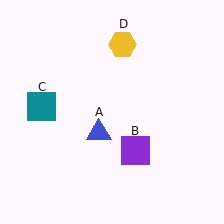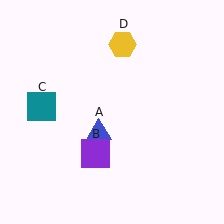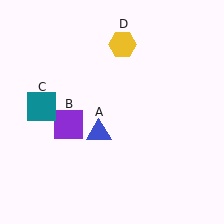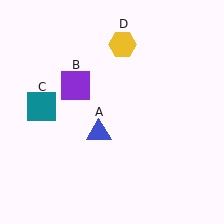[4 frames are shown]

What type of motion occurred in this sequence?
The purple square (object B) rotated clockwise around the center of the scene.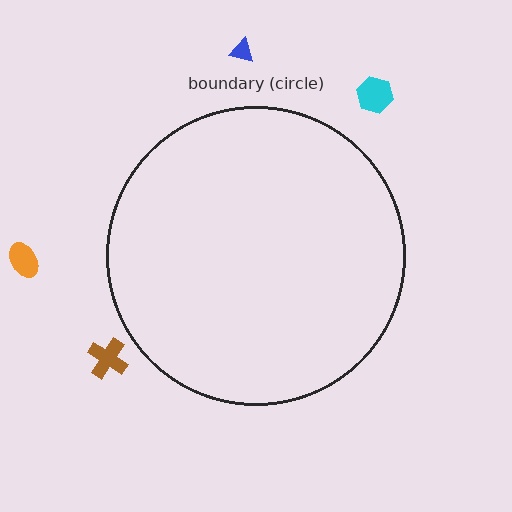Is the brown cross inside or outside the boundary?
Outside.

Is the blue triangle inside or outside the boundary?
Outside.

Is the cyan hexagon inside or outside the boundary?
Outside.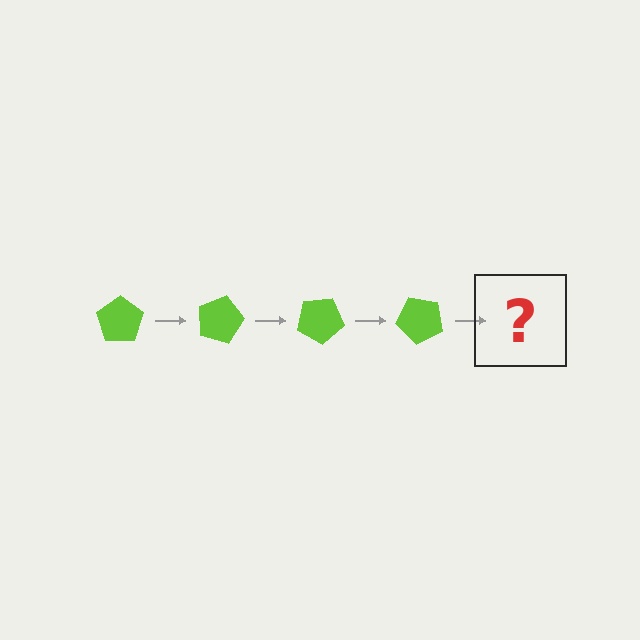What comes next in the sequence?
The next element should be a lime pentagon rotated 60 degrees.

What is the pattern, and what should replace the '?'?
The pattern is that the pentagon rotates 15 degrees each step. The '?' should be a lime pentagon rotated 60 degrees.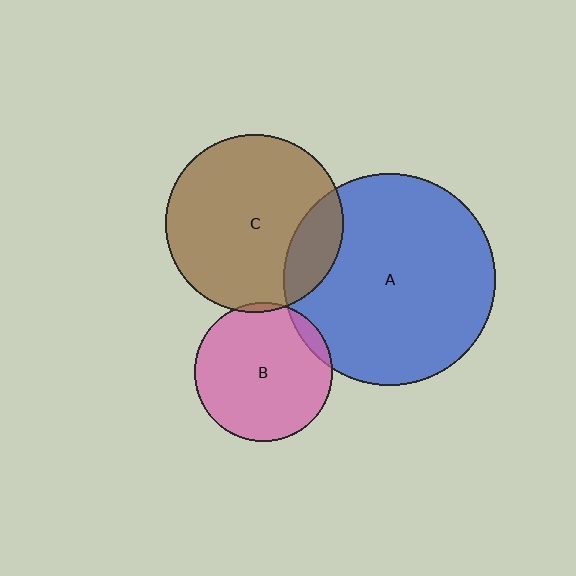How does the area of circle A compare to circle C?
Approximately 1.4 times.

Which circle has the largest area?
Circle A (blue).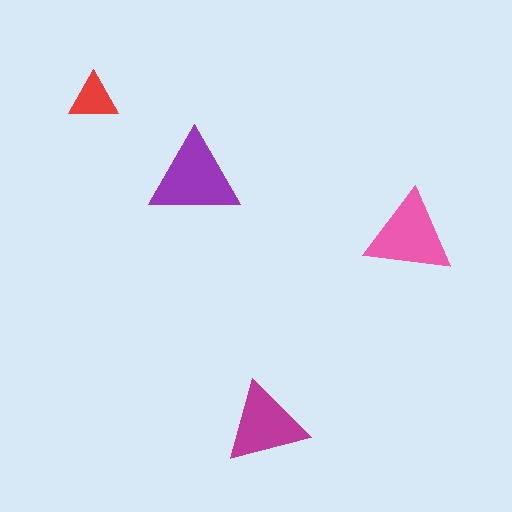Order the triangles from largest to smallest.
the purple one, the pink one, the magenta one, the red one.